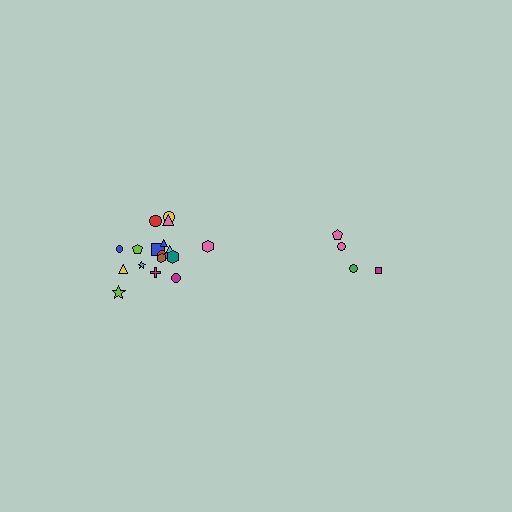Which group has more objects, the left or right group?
The left group.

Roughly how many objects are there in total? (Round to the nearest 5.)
Roughly 20 objects in total.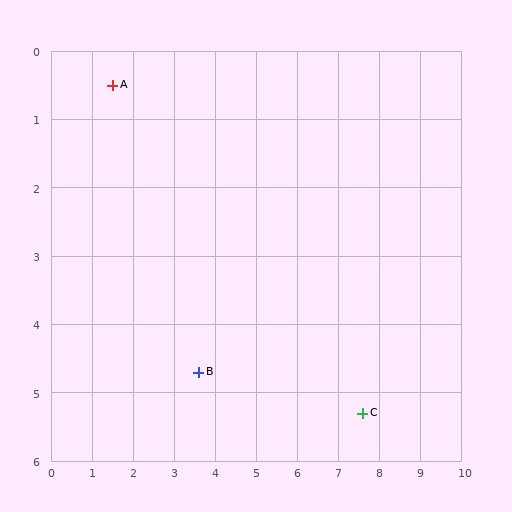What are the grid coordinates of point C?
Point C is at approximately (7.6, 5.3).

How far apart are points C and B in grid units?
Points C and B are about 4.0 grid units apart.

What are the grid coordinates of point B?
Point B is at approximately (3.6, 4.7).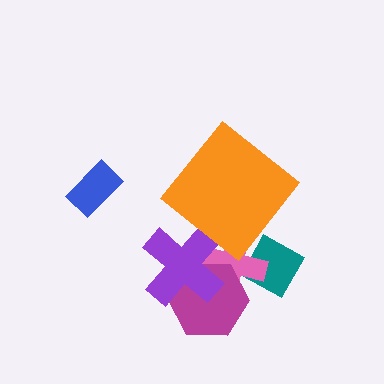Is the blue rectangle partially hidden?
No, no other shape covers it.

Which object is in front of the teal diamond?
The pink cross is in front of the teal diamond.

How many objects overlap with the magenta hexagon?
2 objects overlap with the magenta hexagon.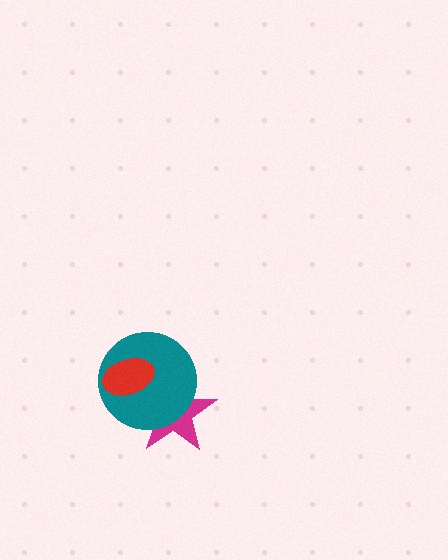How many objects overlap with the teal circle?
2 objects overlap with the teal circle.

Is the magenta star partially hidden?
Yes, it is partially covered by another shape.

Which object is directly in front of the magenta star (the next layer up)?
The teal circle is directly in front of the magenta star.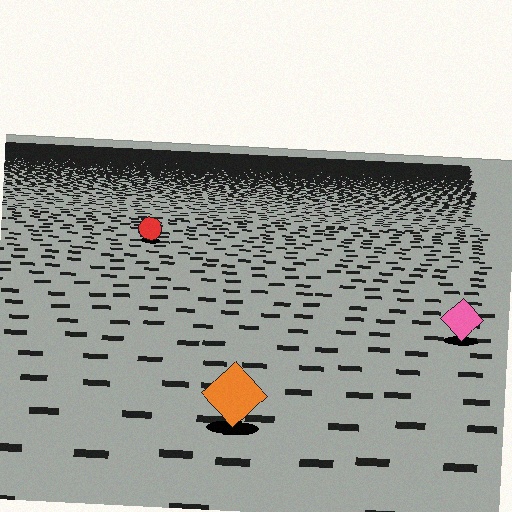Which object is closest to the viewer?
The orange diamond is closest. The texture marks near it are larger and more spread out.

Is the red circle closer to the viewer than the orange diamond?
No. The orange diamond is closer — you can tell from the texture gradient: the ground texture is coarser near it.